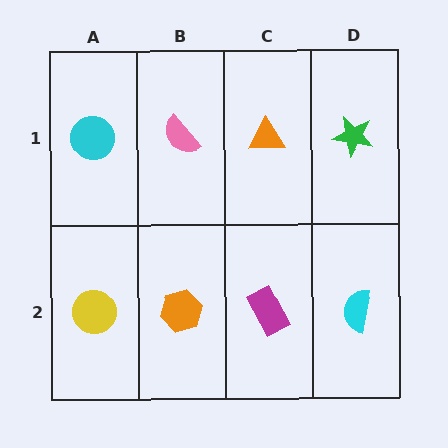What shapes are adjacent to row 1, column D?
A cyan semicircle (row 2, column D), an orange triangle (row 1, column C).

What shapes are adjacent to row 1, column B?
An orange hexagon (row 2, column B), a cyan circle (row 1, column A), an orange triangle (row 1, column C).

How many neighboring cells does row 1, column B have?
3.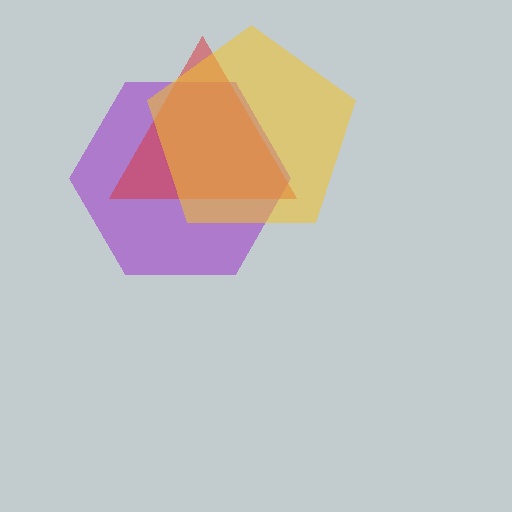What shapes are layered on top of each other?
The layered shapes are: a purple hexagon, a red triangle, a yellow pentagon.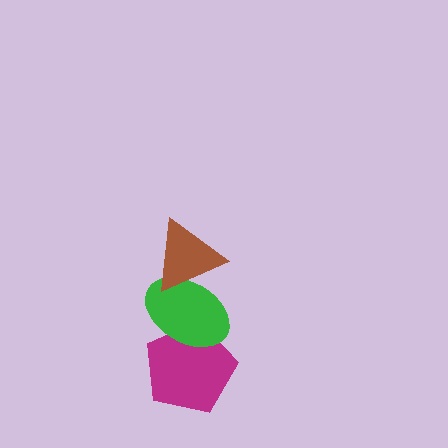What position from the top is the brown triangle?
The brown triangle is 1st from the top.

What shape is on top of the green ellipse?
The brown triangle is on top of the green ellipse.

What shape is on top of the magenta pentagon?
The green ellipse is on top of the magenta pentagon.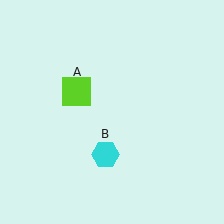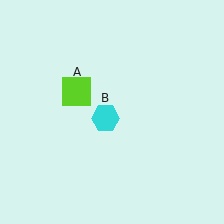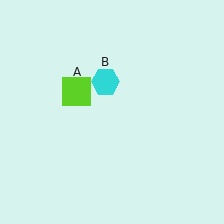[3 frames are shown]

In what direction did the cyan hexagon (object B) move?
The cyan hexagon (object B) moved up.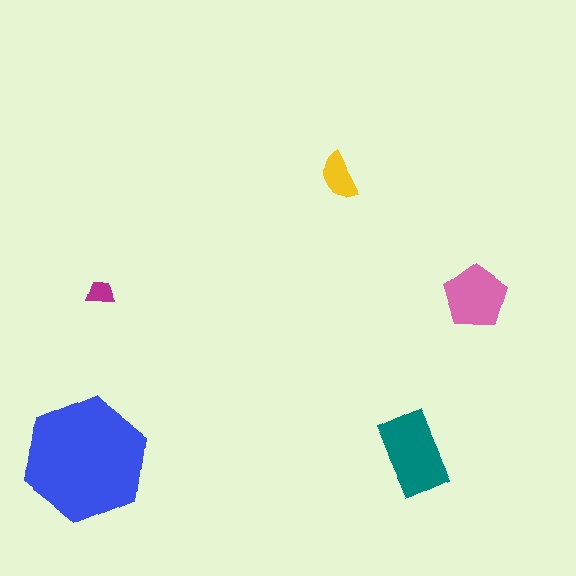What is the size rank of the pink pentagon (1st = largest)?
3rd.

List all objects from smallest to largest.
The magenta trapezoid, the yellow semicircle, the pink pentagon, the teal rectangle, the blue hexagon.